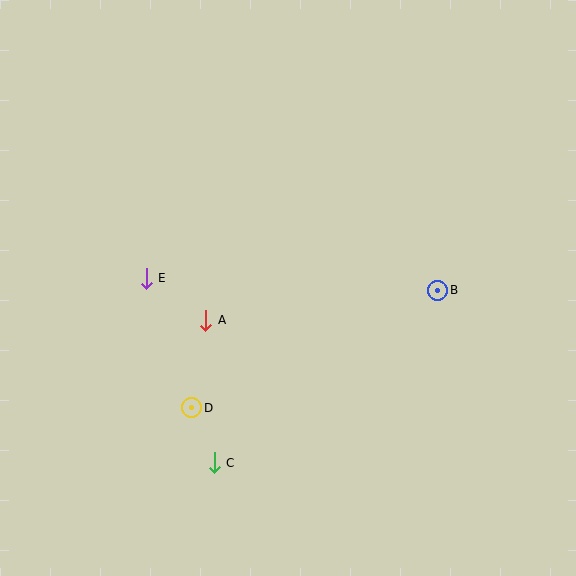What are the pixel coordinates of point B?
Point B is at (438, 290).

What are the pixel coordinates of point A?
Point A is at (206, 320).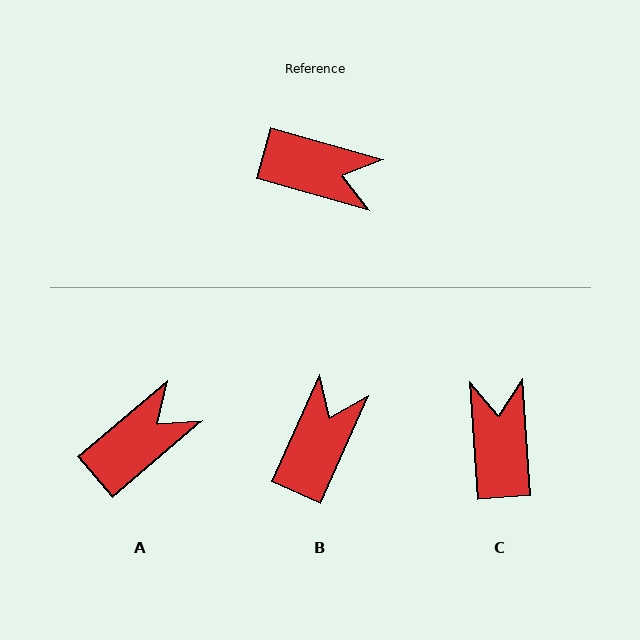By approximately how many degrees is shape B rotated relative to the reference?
Approximately 81 degrees counter-clockwise.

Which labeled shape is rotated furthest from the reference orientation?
C, about 109 degrees away.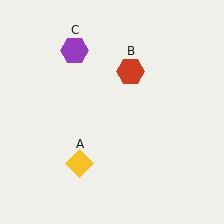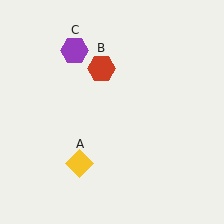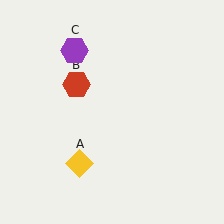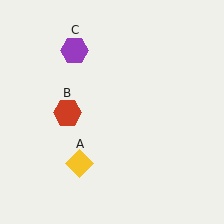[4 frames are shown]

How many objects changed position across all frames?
1 object changed position: red hexagon (object B).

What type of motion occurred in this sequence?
The red hexagon (object B) rotated counterclockwise around the center of the scene.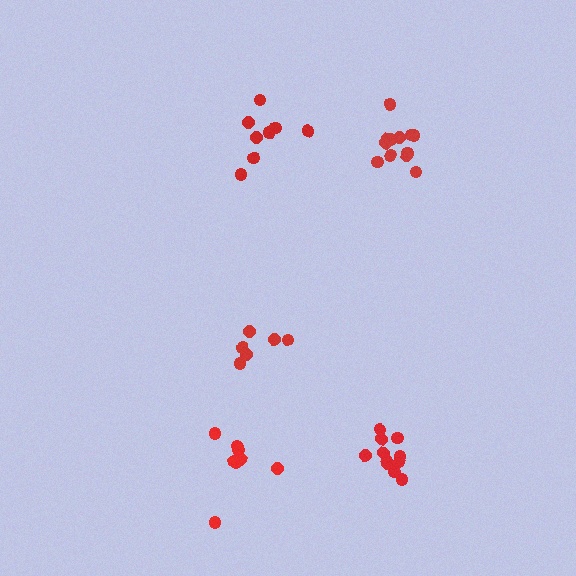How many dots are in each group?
Group 1: 6 dots, Group 2: 11 dots, Group 3: 8 dots, Group 4: 9 dots, Group 5: 12 dots (46 total).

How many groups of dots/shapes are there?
There are 5 groups.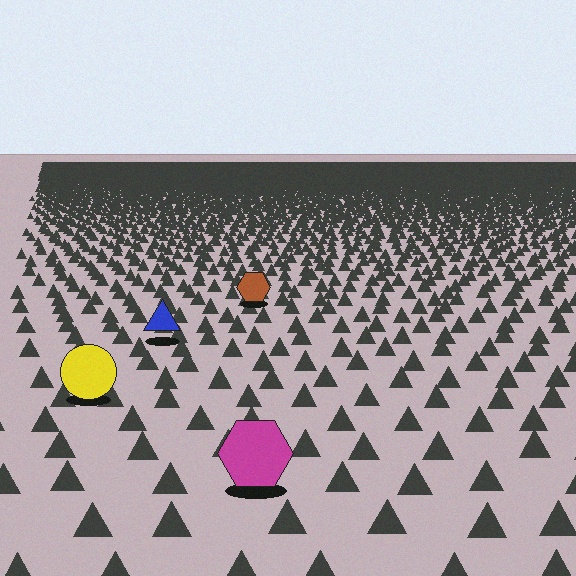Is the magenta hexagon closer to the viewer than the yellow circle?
Yes. The magenta hexagon is closer — you can tell from the texture gradient: the ground texture is coarser near it.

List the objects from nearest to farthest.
From nearest to farthest: the magenta hexagon, the yellow circle, the blue triangle, the brown hexagon.